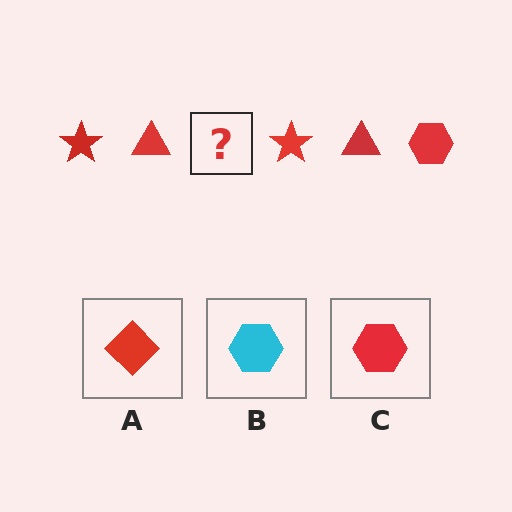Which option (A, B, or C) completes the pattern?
C.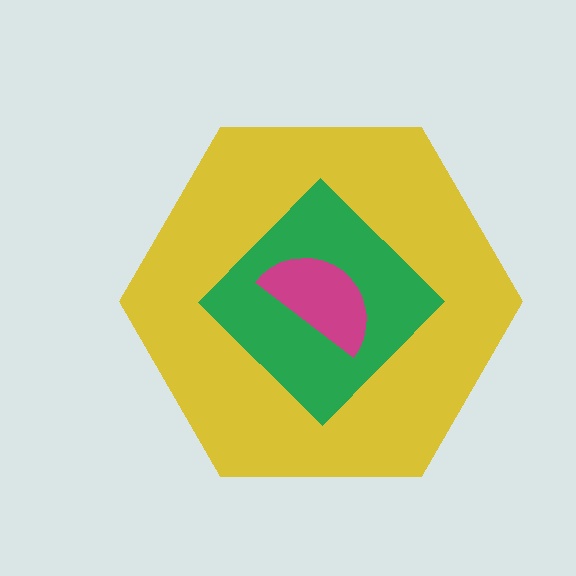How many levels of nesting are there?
3.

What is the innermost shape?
The magenta semicircle.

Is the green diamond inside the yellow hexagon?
Yes.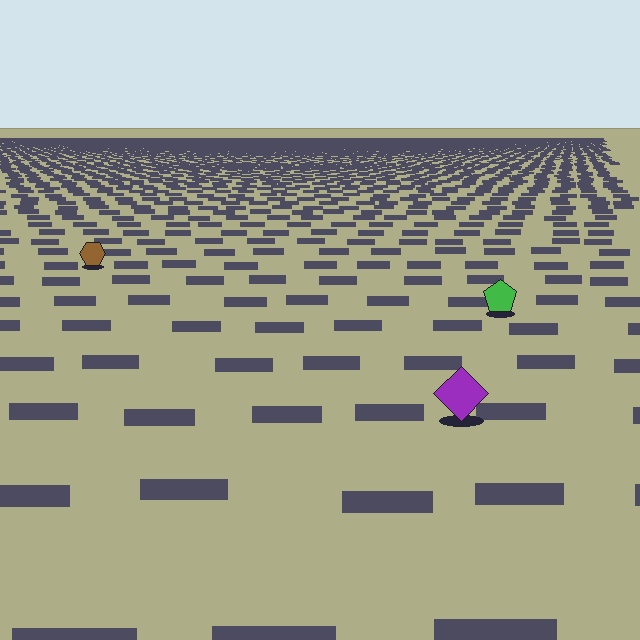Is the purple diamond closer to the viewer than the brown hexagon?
Yes. The purple diamond is closer — you can tell from the texture gradient: the ground texture is coarser near it.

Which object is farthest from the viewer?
The brown hexagon is farthest from the viewer. It appears smaller and the ground texture around it is denser.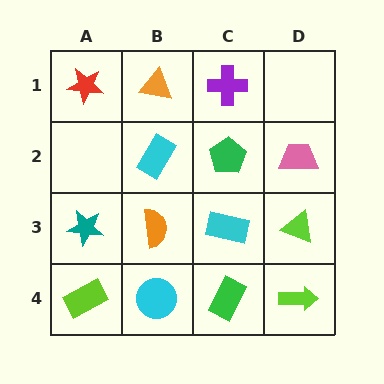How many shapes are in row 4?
4 shapes.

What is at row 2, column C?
A green pentagon.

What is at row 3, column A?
A teal star.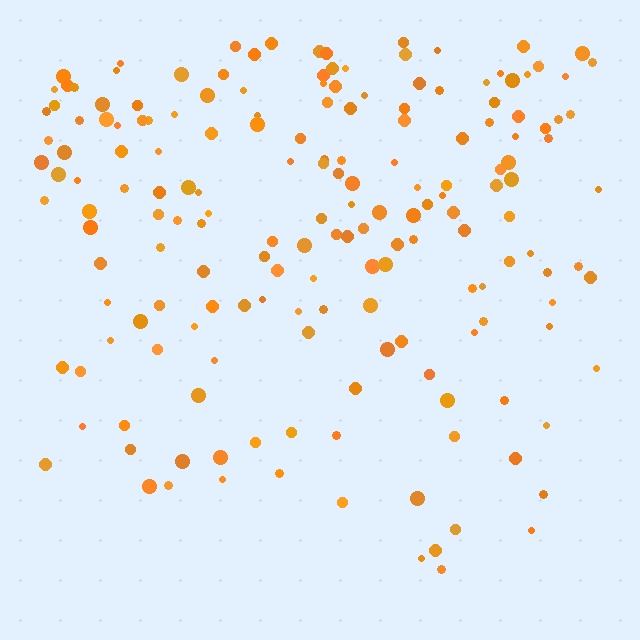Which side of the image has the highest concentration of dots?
The top.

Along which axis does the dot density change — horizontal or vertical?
Vertical.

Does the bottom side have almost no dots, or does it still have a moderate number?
Still a moderate number, just noticeably fewer than the top.